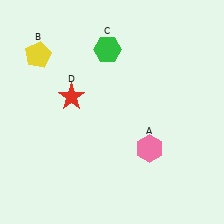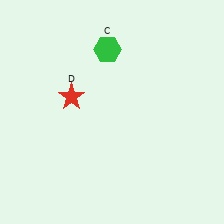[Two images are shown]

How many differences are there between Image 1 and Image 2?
There are 2 differences between the two images.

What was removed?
The yellow pentagon (B), the pink hexagon (A) were removed in Image 2.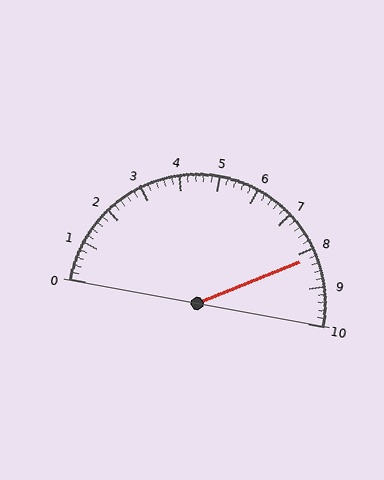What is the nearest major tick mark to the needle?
The nearest major tick mark is 8.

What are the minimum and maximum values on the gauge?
The gauge ranges from 0 to 10.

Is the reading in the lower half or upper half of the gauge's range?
The reading is in the upper half of the range (0 to 10).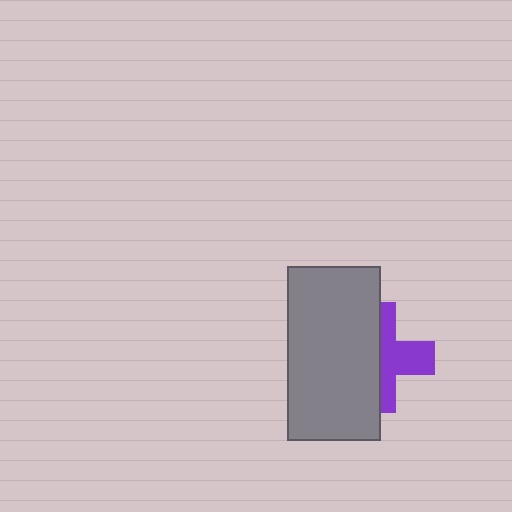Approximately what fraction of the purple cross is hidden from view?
Roughly 55% of the purple cross is hidden behind the gray rectangle.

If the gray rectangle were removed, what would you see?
You would see the complete purple cross.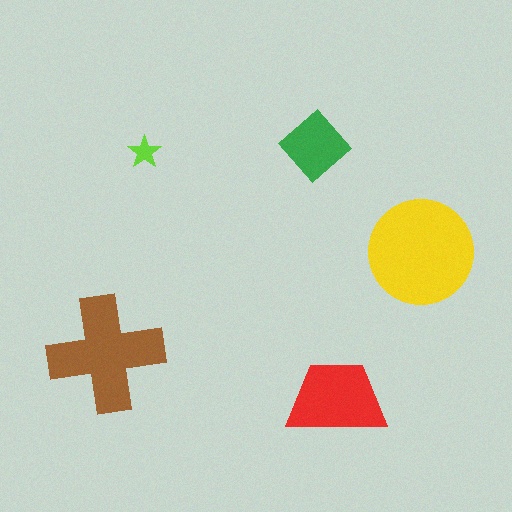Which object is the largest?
The yellow circle.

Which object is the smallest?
The lime star.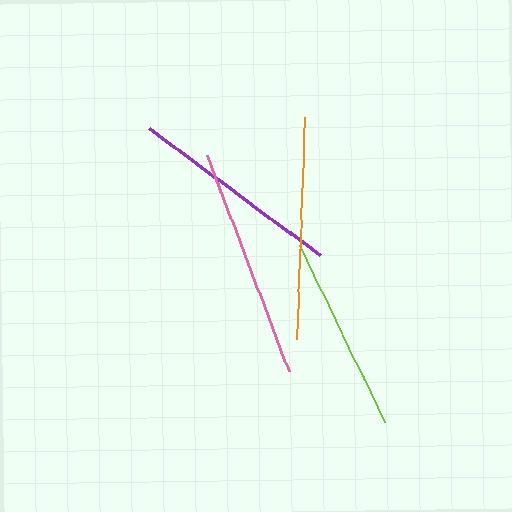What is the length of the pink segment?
The pink segment is approximately 230 pixels long.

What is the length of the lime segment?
The lime segment is approximately 197 pixels long.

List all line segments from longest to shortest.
From longest to shortest: pink, orange, purple, lime.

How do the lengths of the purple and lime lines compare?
The purple and lime lines are approximately the same length.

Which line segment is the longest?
The pink line is the longest at approximately 230 pixels.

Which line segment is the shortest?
The lime line is the shortest at approximately 197 pixels.